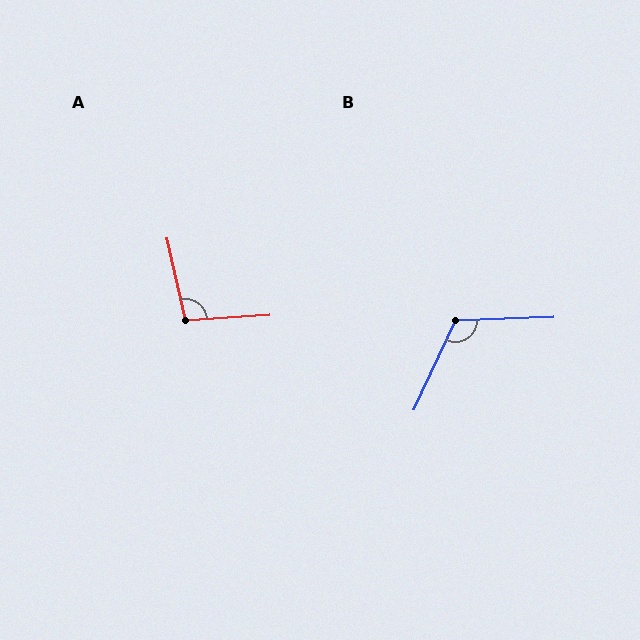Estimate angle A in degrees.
Approximately 99 degrees.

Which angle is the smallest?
A, at approximately 99 degrees.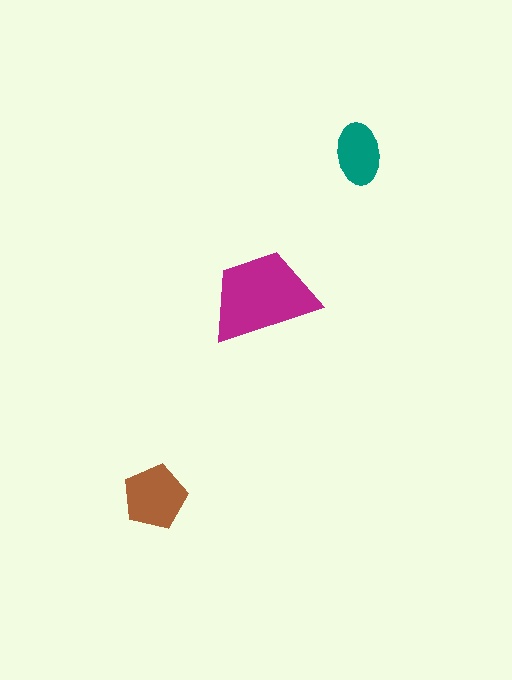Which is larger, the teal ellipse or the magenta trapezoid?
The magenta trapezoid.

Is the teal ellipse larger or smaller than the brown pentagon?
Smaller.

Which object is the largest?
The magenta trapezoid.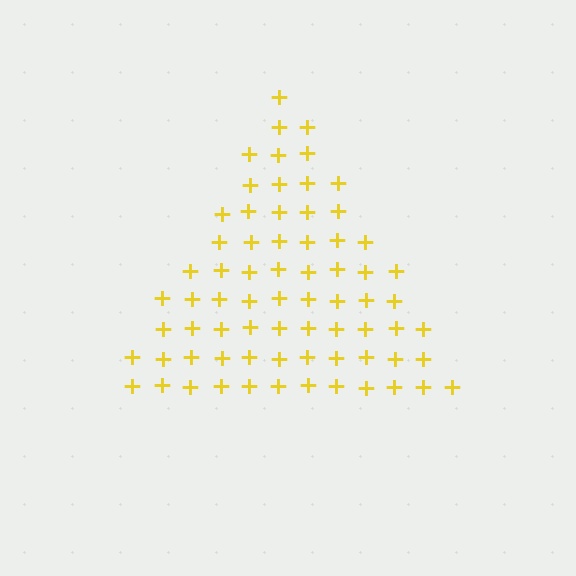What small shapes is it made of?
It is made of small plus signs.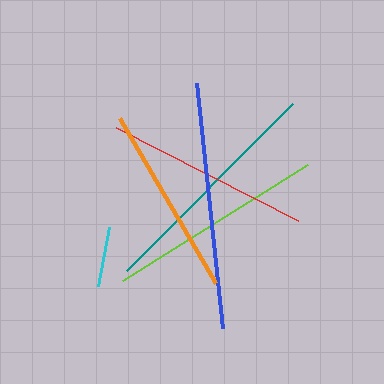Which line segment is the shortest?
The cyan line is the shortest at approximately 60 pixels.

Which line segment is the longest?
The blue line is the longest at approximately 246 pixels.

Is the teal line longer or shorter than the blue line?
The blue line is longer than the teal line.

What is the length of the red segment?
The red segment is approximately 205 pixels long.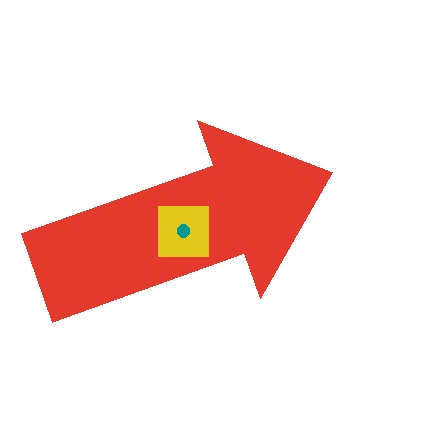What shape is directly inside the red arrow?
The yellow square.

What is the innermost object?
The teal circle.